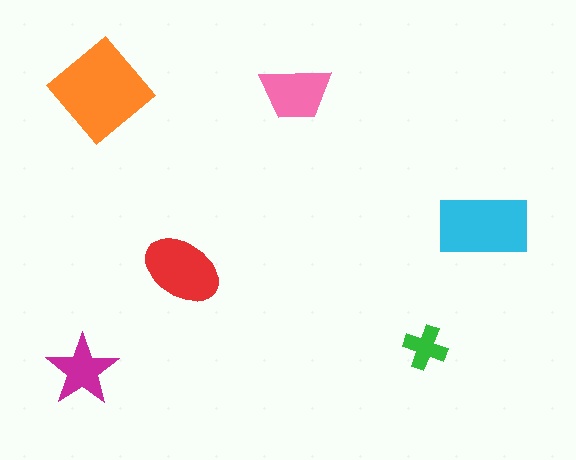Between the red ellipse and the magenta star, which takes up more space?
The red ellipse.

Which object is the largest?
The orange diamond.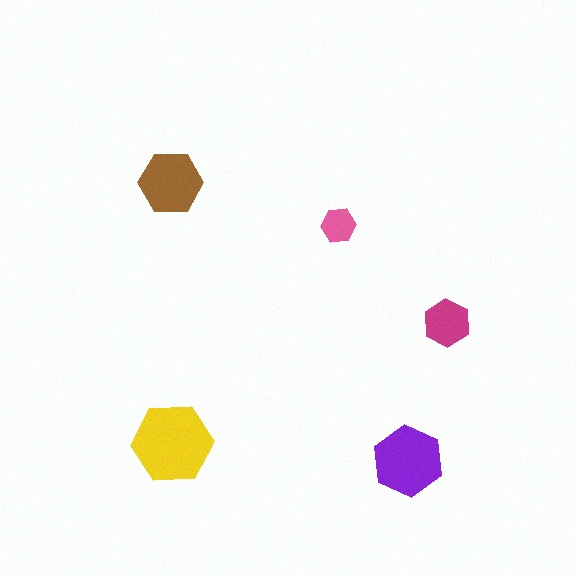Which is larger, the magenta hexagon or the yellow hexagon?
The yellow one.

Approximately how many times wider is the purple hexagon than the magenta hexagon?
About 1.5 times wider.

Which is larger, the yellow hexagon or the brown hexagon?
The yellow one.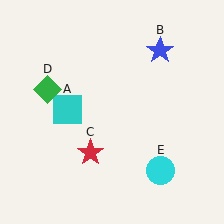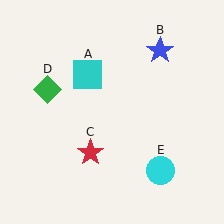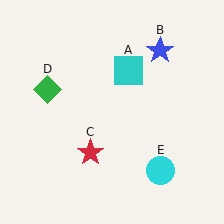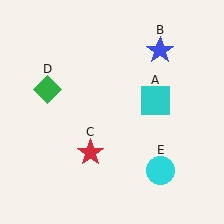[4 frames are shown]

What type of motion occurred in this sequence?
The cyan square (object A) rotated clockwise around the center of the scene.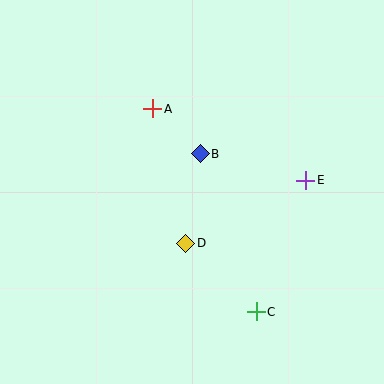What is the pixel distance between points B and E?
The distance between B and E is 109 pixels.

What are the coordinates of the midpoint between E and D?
The midpoint between E and D is at (246, 212).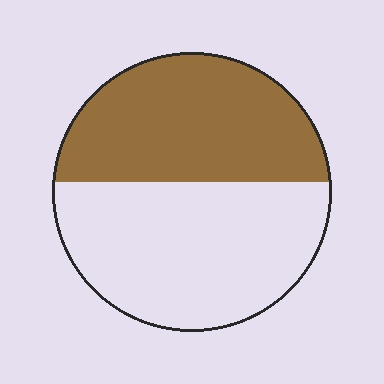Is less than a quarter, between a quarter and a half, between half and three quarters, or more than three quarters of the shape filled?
Between a quarter and a half.